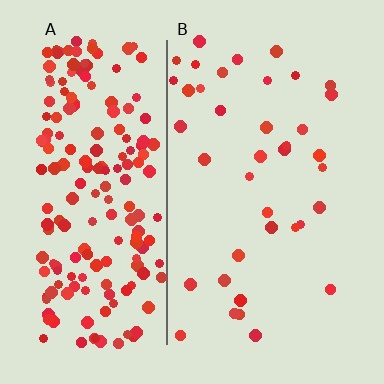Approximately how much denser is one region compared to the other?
Approximately 5.1× — region A over region B.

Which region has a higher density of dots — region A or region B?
A (the left).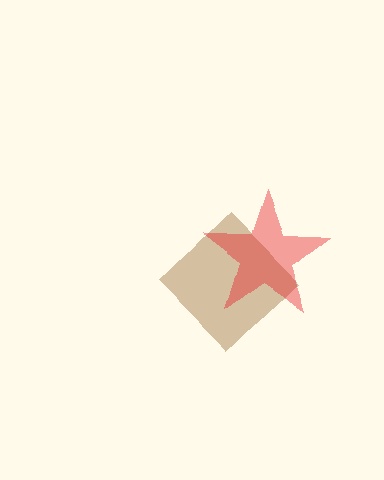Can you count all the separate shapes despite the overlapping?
Yes, there are 2 separate shapes.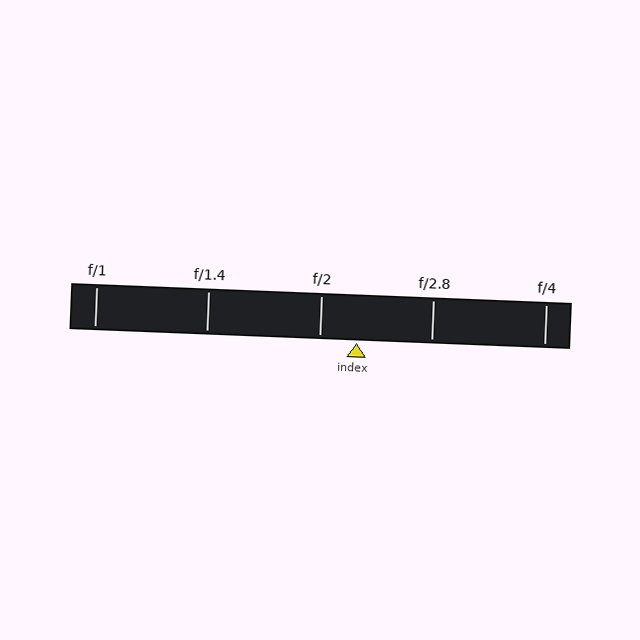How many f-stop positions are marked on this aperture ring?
There are 5 f-stop positions marked.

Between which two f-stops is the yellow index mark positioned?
The index mark is between f/2 and f/2.8.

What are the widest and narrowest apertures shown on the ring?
The widest aperture shown is f/1 and the narrowest is f/4.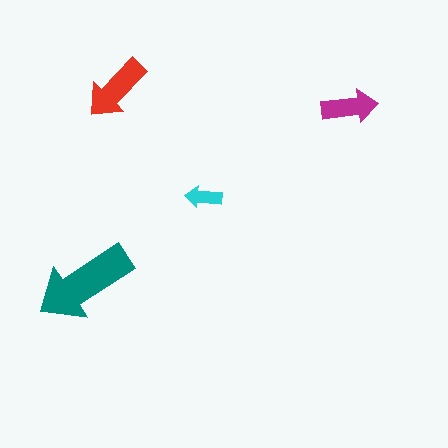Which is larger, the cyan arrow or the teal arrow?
The teal one.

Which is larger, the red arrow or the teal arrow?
The teal one.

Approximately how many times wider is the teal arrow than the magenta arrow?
About 2 times wider.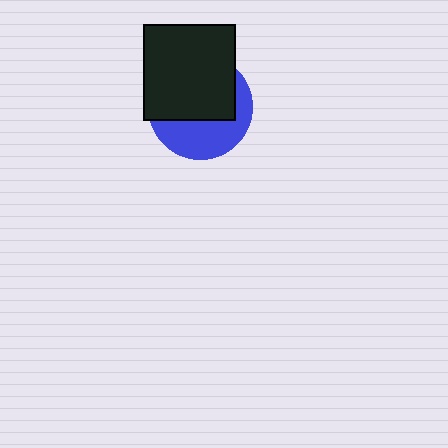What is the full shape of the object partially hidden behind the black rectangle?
The partially hidden object is a blue circle.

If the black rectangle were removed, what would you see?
You would see the complete blue circle.